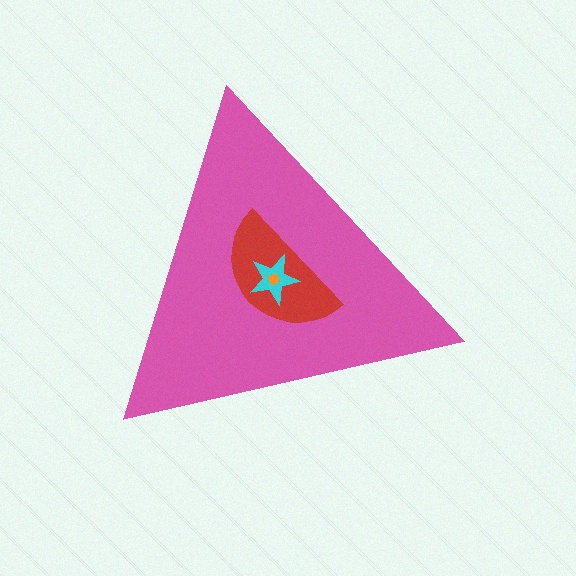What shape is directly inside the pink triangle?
The red semicircle.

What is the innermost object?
The orange diamond.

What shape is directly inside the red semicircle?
The cyan star.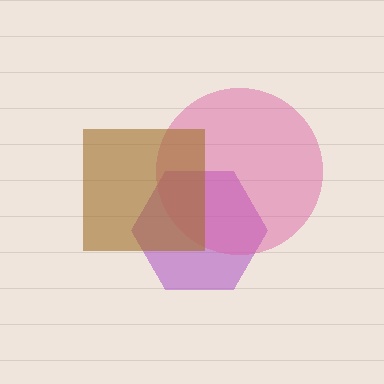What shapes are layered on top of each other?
The layered shapes are: a purple hexagon, a pink circle, a brown square.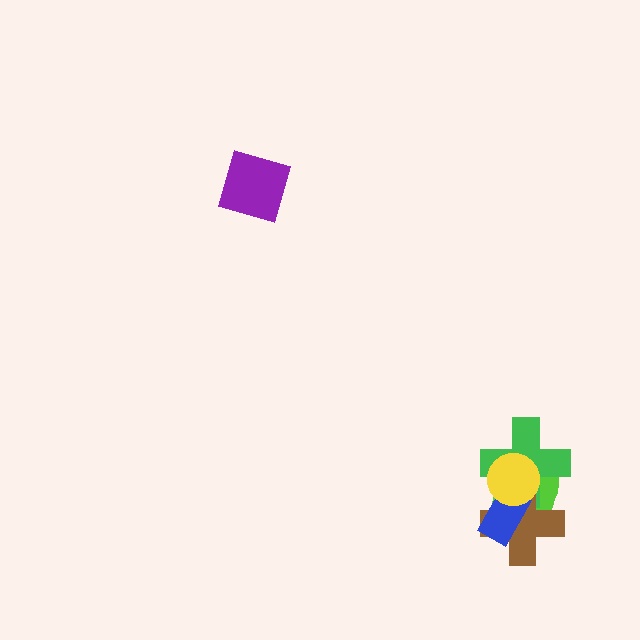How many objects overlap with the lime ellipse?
4 objects overlap with the lime ellipse.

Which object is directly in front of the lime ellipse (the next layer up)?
The green cross is directly in front of the lime ellipse.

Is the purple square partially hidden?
No, no other shape covers it.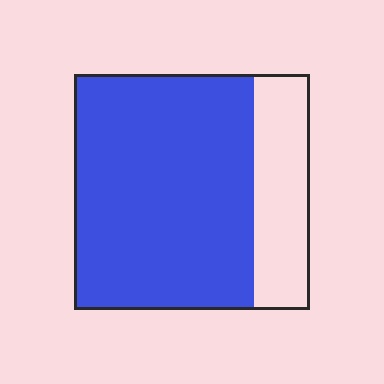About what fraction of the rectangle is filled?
About three quarters (3/4).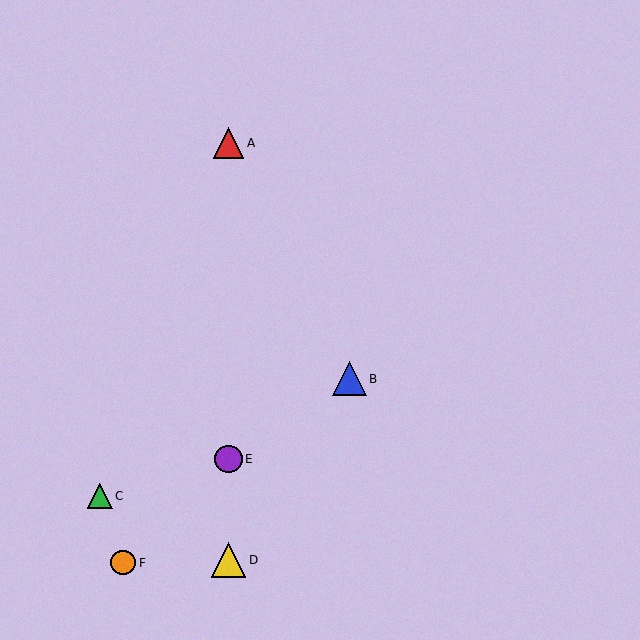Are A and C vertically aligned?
No, A is at x≈228 and C is at x≈100.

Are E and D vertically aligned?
Yes, both are at x≈228.